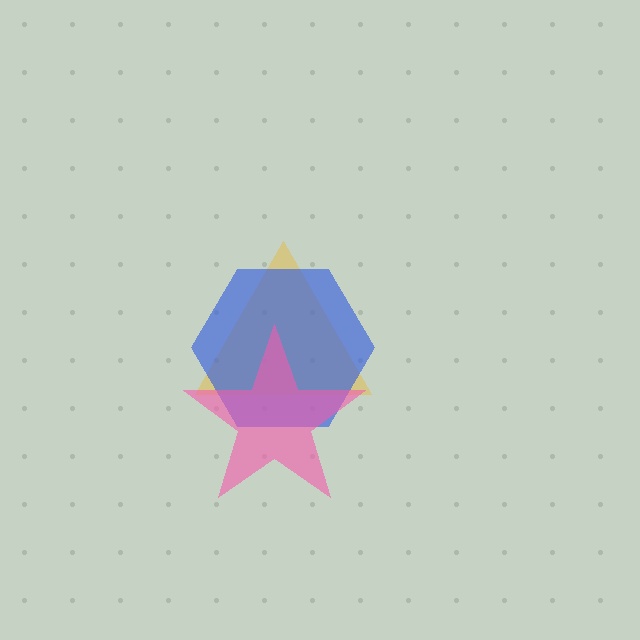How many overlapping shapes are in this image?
There are 3 overlapping shapes in the image.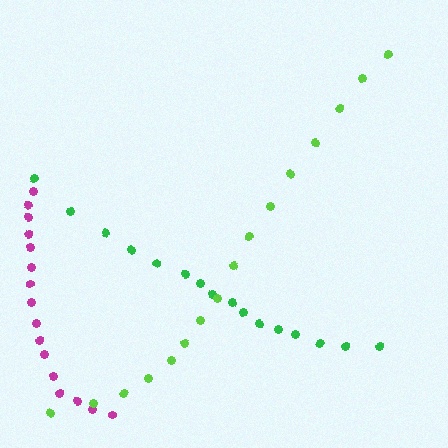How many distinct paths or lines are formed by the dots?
There are 3 distinct paths.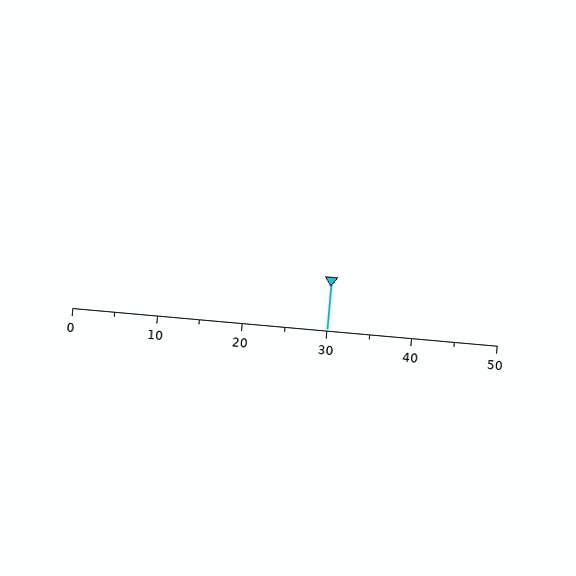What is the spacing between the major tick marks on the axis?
The major ticks are spaced 10 apart.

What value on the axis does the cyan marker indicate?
The marker indicates approximately 30.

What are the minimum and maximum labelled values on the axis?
The axis runs from 0 to 50.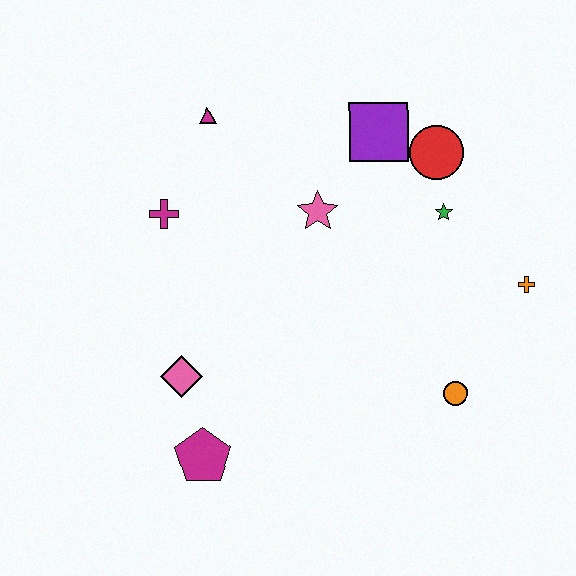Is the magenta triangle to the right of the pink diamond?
Yes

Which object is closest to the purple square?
The red circle is closest to the purple square.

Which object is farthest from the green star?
The magenta pentagon is farthest from the green star.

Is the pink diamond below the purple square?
Yes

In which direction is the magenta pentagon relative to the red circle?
The magenta pentagon is below the red circle.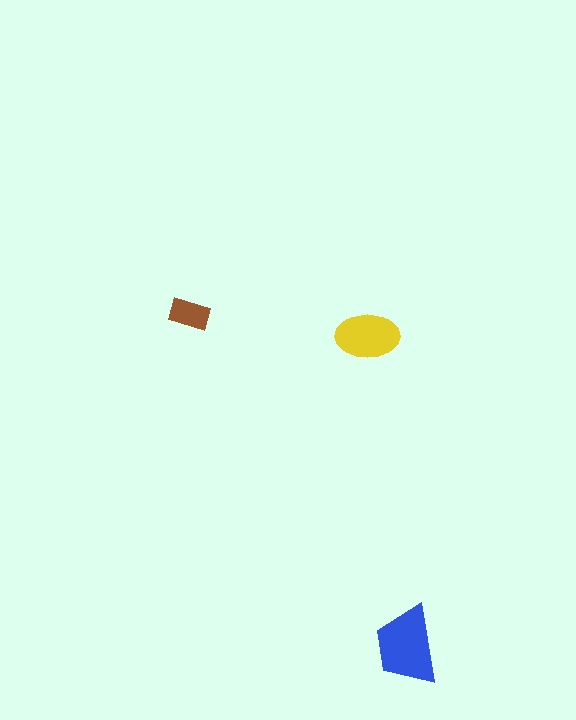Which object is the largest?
The blue trapezoid.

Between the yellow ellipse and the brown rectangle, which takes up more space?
The yellow ellipse.